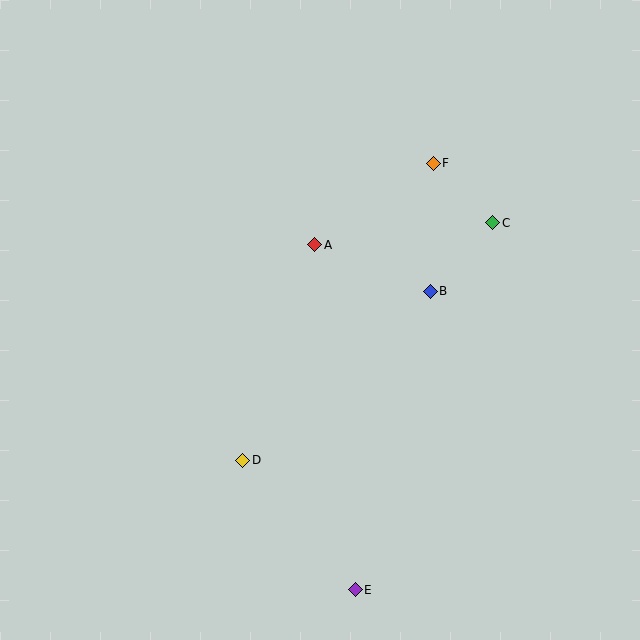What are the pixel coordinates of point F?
Point F is at (433, 163).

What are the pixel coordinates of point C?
Point C is at (493, 223).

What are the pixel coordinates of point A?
Point A is at (315, 245).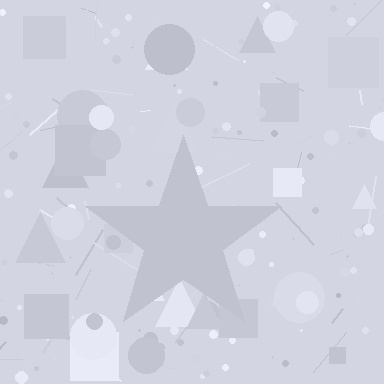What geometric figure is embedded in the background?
A star is embedded in the background.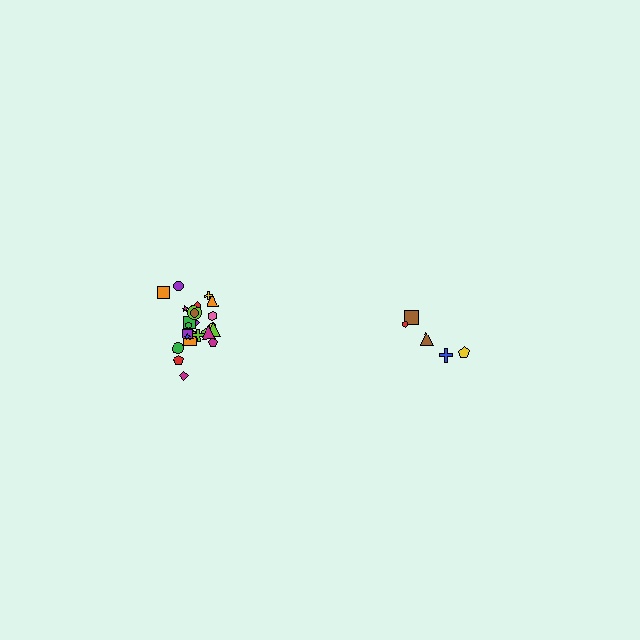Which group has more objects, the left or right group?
The left group.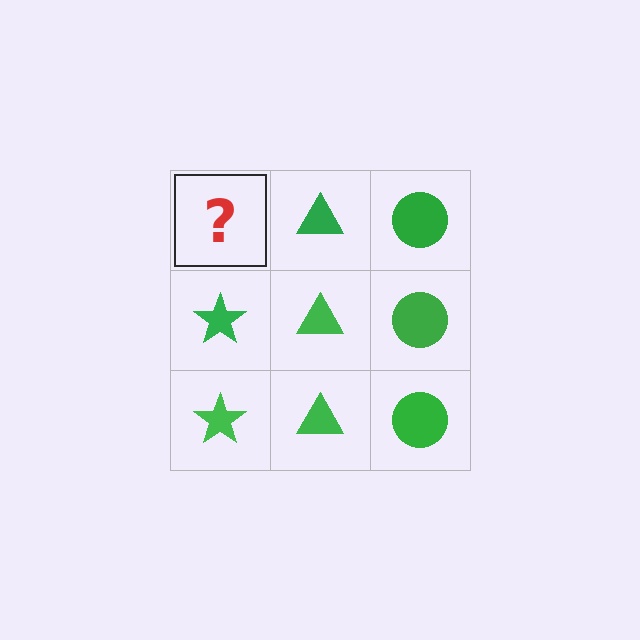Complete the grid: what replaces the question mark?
The question mark should be replaced with a green star.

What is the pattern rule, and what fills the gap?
The rule is that each column has a consistent shape. The gap should be filled with a green star.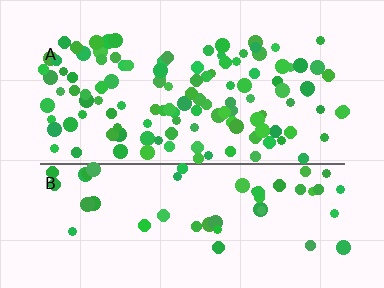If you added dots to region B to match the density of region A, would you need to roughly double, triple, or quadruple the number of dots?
Approximately double.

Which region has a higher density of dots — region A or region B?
A (the top).